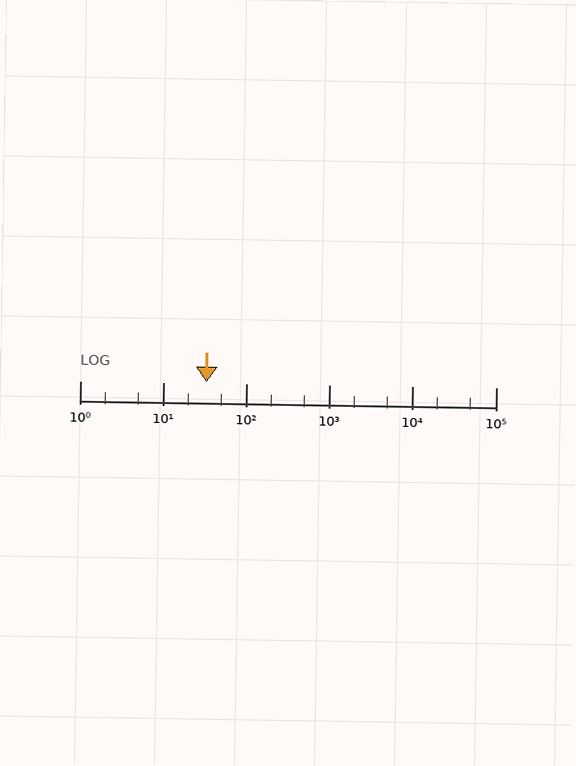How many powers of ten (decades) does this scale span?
The scale spans 5 decades, from 1 to 100000.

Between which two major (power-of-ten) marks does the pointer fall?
The pointer is between 10 and 100.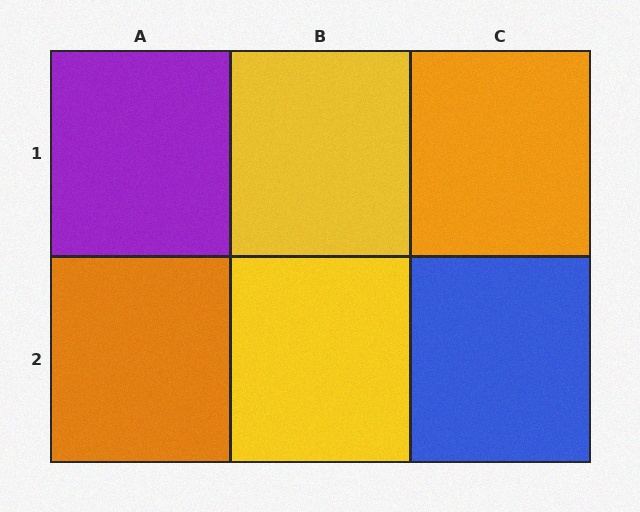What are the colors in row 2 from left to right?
Orange, yellow, blue.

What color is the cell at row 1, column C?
Orange.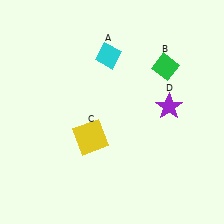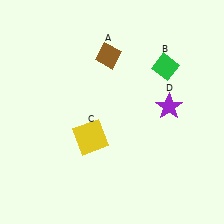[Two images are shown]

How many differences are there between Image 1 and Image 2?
There is 1 difference between the two images.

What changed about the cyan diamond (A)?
In Image 1, A is cyan. In Image 2, it changed to brown.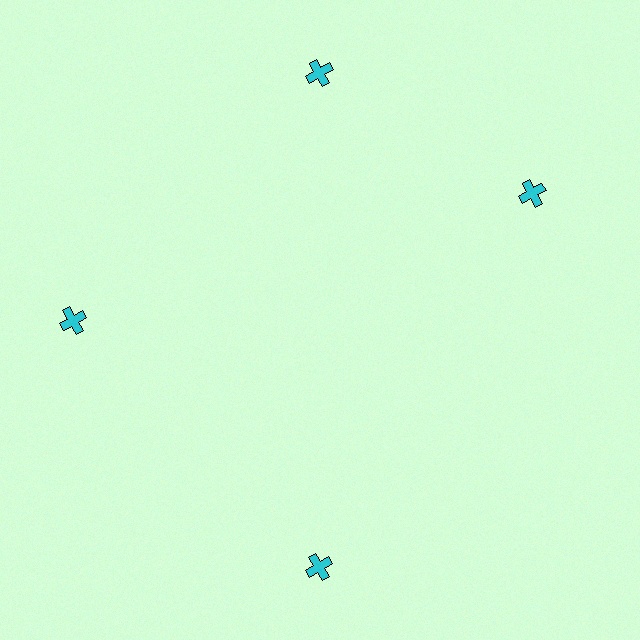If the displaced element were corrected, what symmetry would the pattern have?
It would have 4-fold rotational symmetry — the pattern would map onto itself every 90 degrees.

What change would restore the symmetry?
The symmetry would be restored by rotating it back into even spacing with its neighbors so that all 4 crosses sit at equal angles and equal distance from the center.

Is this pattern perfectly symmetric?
No. The 4 cyan crosses are arranged in a ring, but one element near the 3 o'clock position is rotated out of alignment along the ring, breaking the 4-fold rotational symmetry.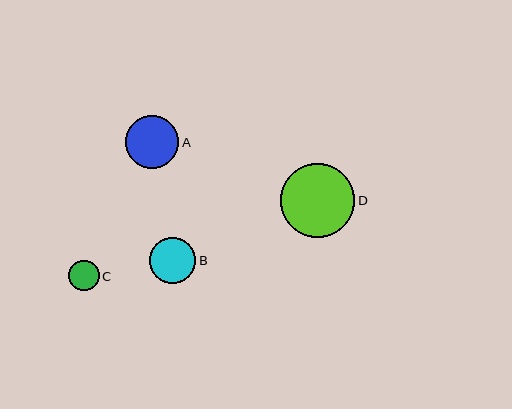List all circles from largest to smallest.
From largest to smallest: D, A, B, C.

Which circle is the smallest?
Circle C is the smallest with a size of approximately 30 pixels.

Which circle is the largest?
Circle D is the largest with a size of approximately 74 pixels.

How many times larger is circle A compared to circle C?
Circle A is approximately 1.8 times the size of circle C.